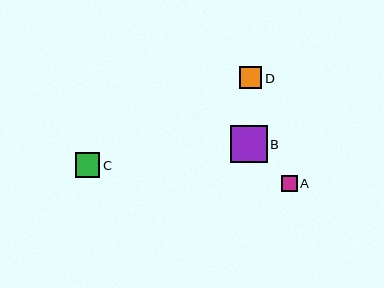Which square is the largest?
Square B is the largest with a size of approximately 36 pixels.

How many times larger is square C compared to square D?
Square C is approximately 1.1 times the size of square D.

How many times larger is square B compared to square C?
Square B is approximately 1.5 times the size of square C.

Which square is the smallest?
Square A is the smallest with a size of approximately 16 pixels.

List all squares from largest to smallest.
From largest to smallest: B, C, D, A.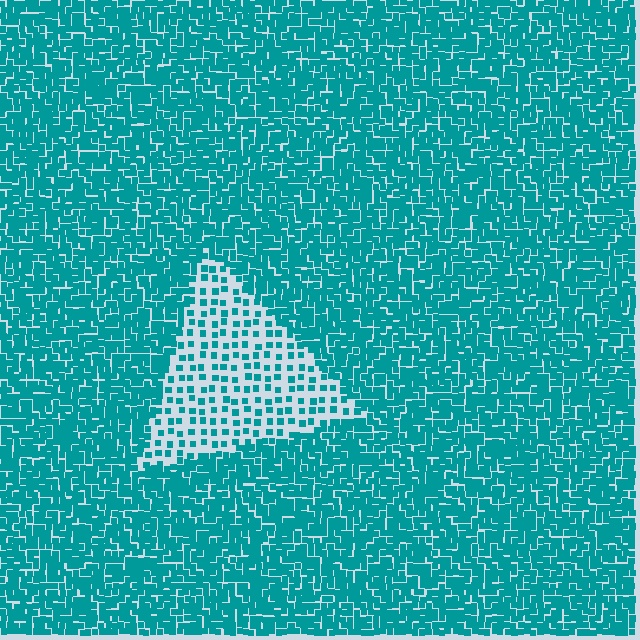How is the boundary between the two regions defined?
The boundary is defined by a change in element density (approximately 2.8x ratio). All elements are the same color, size, and shape.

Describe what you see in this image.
The image contains small teal elements arranged at two different densities. A triangle-shaped region is visible where the elements are less densely packed than the surrounding area.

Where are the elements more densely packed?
The elements are more densely packed outside the triangle boundary.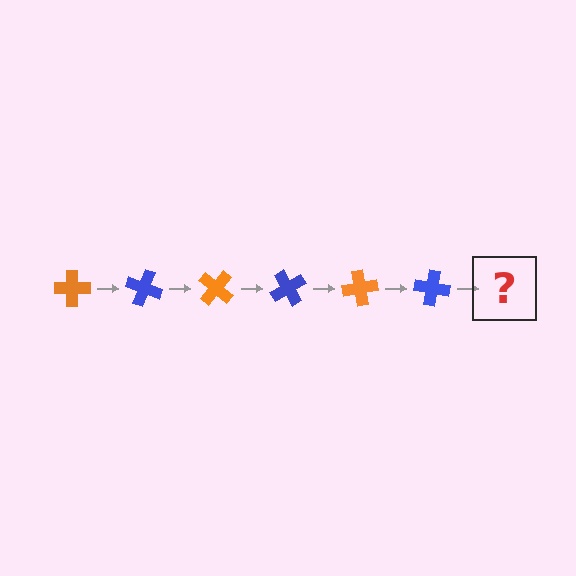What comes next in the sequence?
The next element should be an orange cross, rotated 120 degrees from the start.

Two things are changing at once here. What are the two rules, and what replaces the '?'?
The two rules are that it rotates 20 degrees each step and the color cycles through orange and blue. The '?' should be an orange cross, rotated 120 degrees from the start.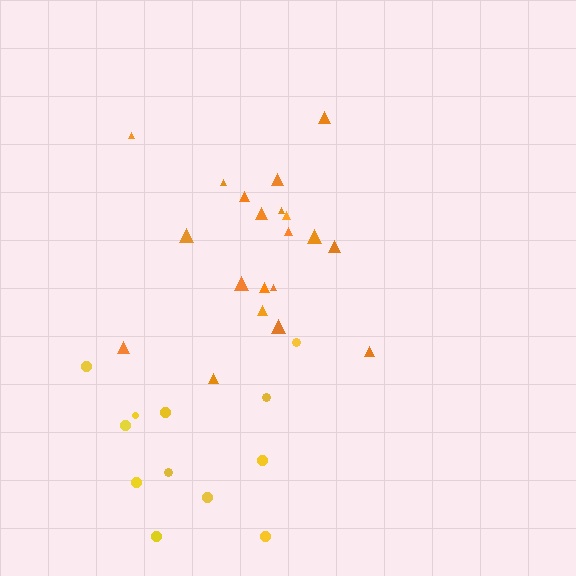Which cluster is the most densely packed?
Orange.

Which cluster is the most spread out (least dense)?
Yellow.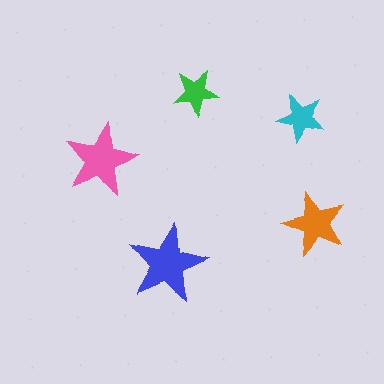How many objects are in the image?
There are 5 objects in the image.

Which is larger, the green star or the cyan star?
The cyan one.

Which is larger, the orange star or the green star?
The orange one.